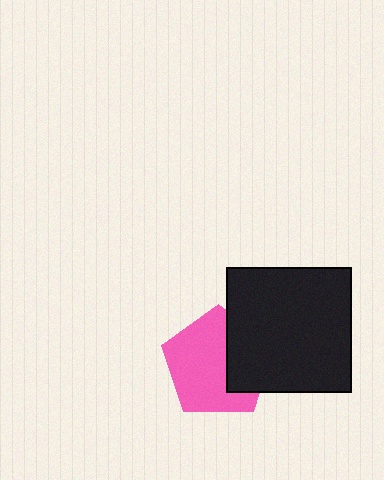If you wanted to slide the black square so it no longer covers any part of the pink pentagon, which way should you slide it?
Slide it right — that is the most direct way to separate the two shapes.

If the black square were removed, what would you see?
You would see the complete pink pentagon.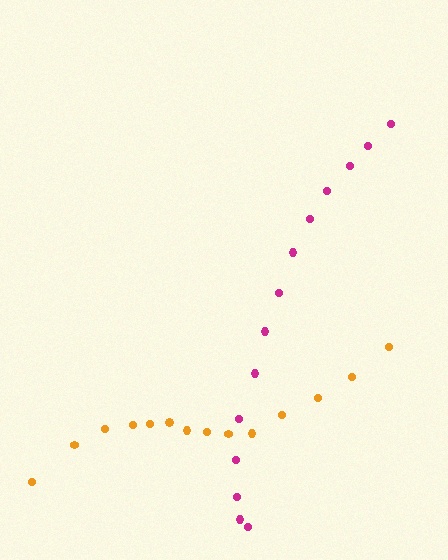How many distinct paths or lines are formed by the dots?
There are 2 distinct paths.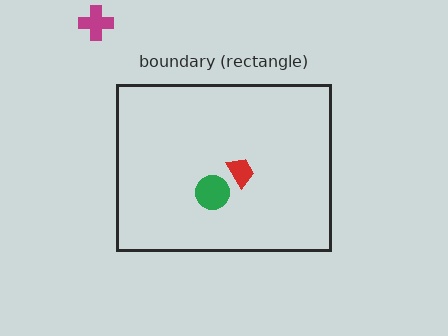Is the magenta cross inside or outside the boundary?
Outside.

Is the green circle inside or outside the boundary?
Inside.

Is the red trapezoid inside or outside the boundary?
Inside.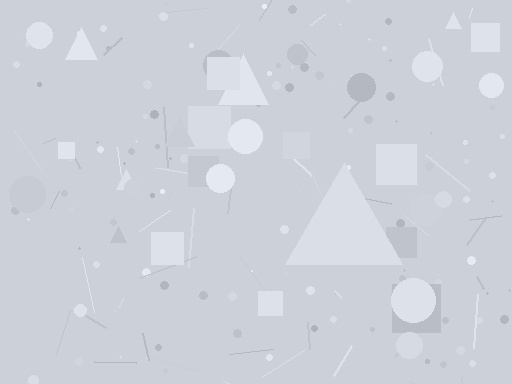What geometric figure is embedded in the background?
A triangle is embedded in the background.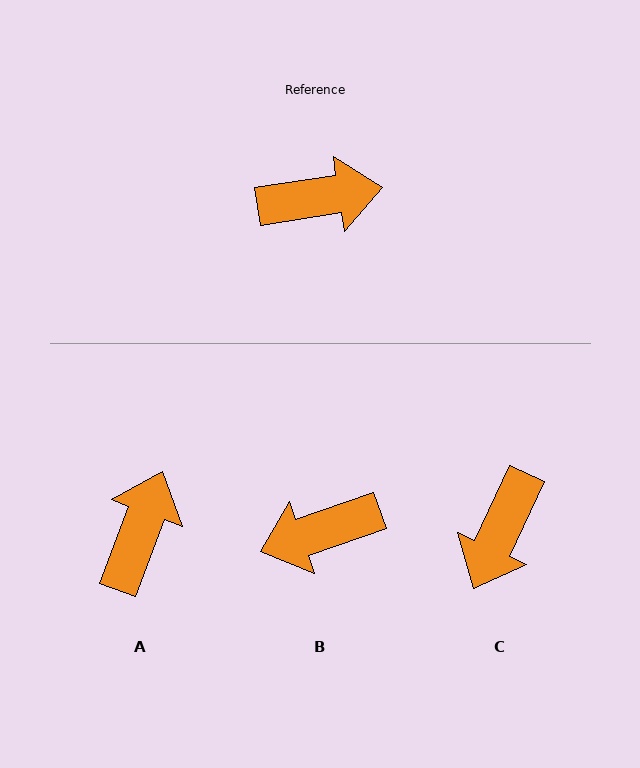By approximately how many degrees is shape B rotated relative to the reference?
Approximately 170 degrees clockwise.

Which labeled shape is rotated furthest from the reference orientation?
B, about 170 degrees away.